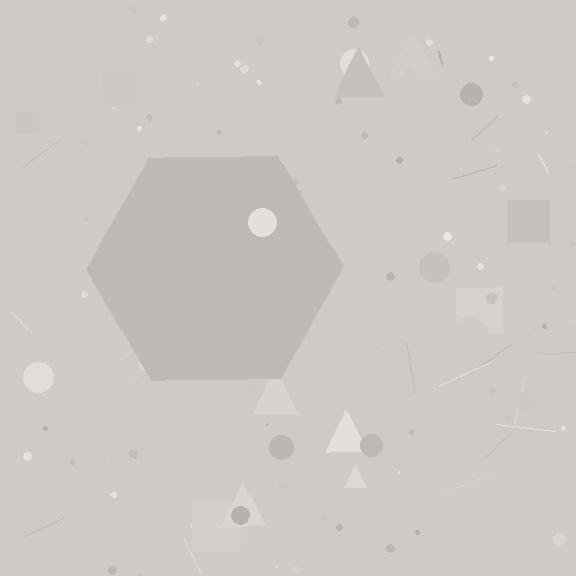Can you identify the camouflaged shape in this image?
The camouflaged shape is a hexagon.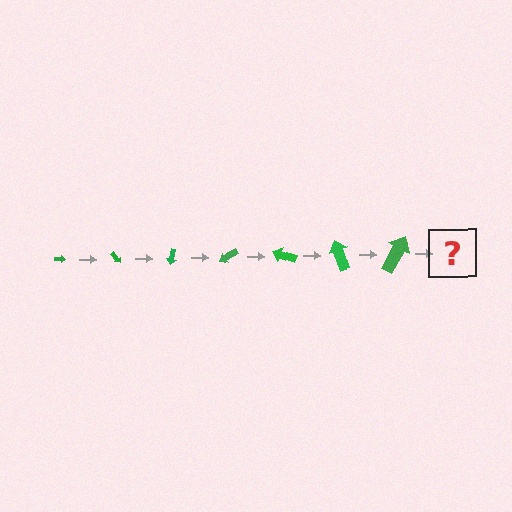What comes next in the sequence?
The next element should be an arrow, larger than the previous one and rotated 350 degrees from the start.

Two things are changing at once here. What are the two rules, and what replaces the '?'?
The two rules are that the arrow grows larger each step and it rotates 50 degrees each step. The '?' should be an arrow, larger than the previous one and rotated 350 degrees from the start.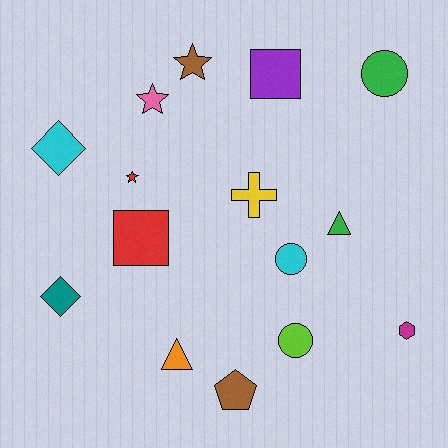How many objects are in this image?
There are 15 objects.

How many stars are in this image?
There are 3 stars.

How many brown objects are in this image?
There are 2 brown objects.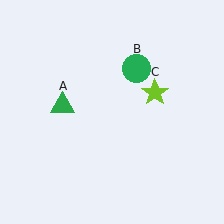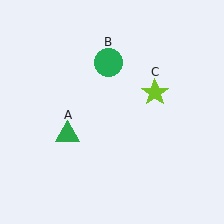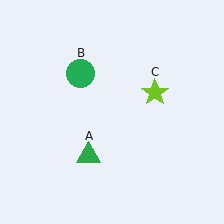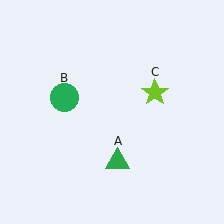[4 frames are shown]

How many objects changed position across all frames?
2 objects changed position: green triangle (object A), green circle (object B).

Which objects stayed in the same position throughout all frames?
Lime star (object C) remained stationary.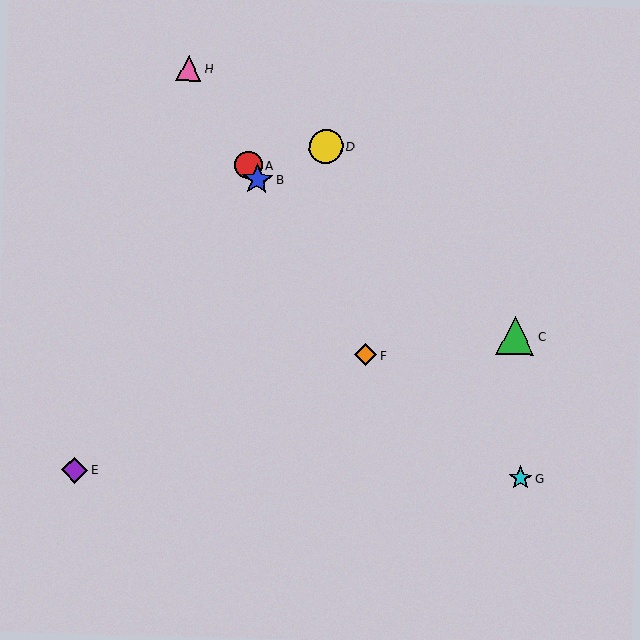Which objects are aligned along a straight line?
Objects A, B, F, H are aligned along a straight line.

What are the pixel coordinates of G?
Object G is at (520, 478).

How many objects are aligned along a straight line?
4 objects (A, B, F, H) are aligned along a straight line.